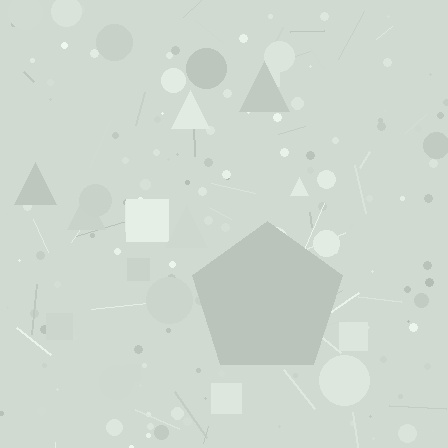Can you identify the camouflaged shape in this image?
The camouflaged shape is a pentagon.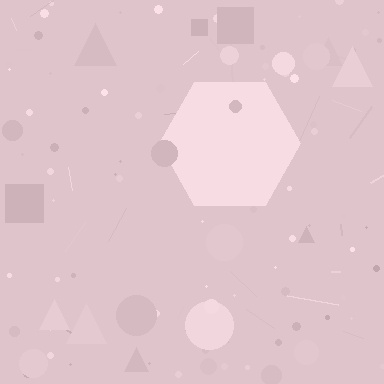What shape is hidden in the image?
A hexagon is hidden in the image.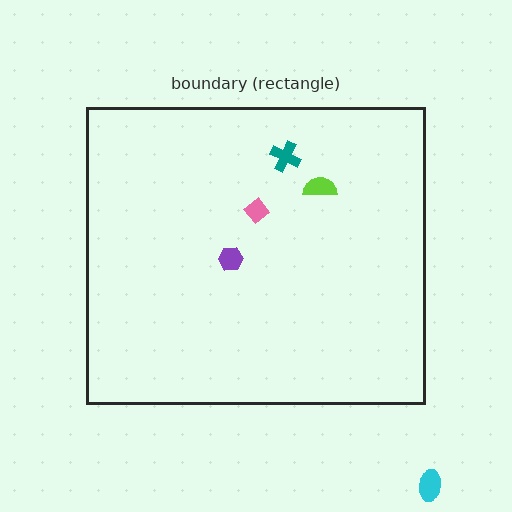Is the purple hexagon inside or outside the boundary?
Inside.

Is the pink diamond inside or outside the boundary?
Inside.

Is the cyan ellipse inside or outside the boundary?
Outside.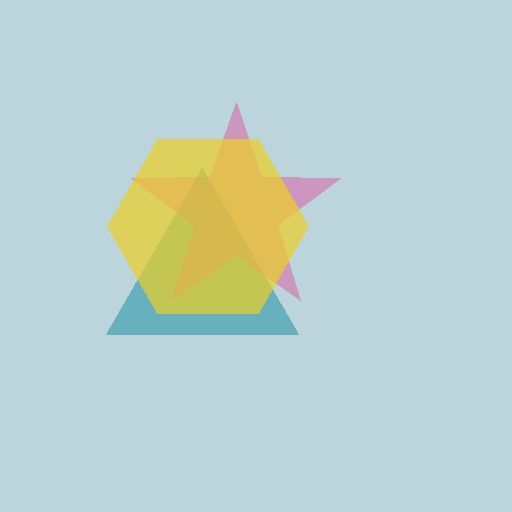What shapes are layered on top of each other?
The layered shapes are: a teal triangle, a pink star, a yellow hexagon.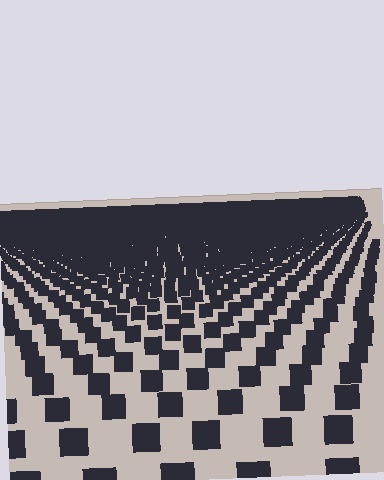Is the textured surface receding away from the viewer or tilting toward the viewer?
The surface is receding away from the viewer. Texture elements get smaller and denser toward the top.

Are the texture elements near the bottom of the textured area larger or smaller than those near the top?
Larger. Near the bottom, elements are closer to the viewer and appear at a bigger on-screen size.